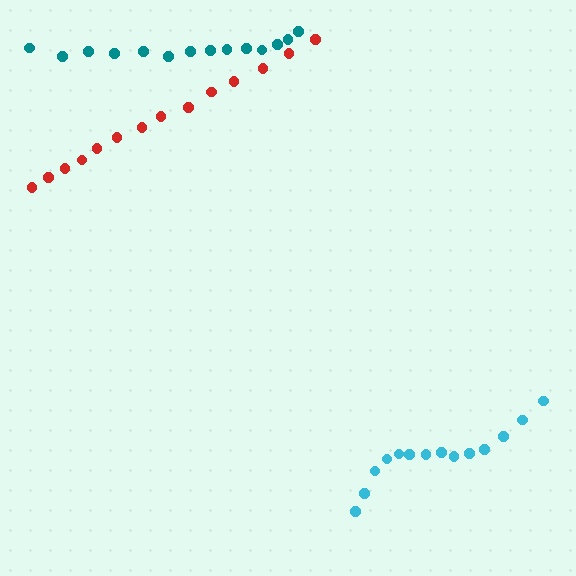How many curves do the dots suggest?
There are 3 distinct paths.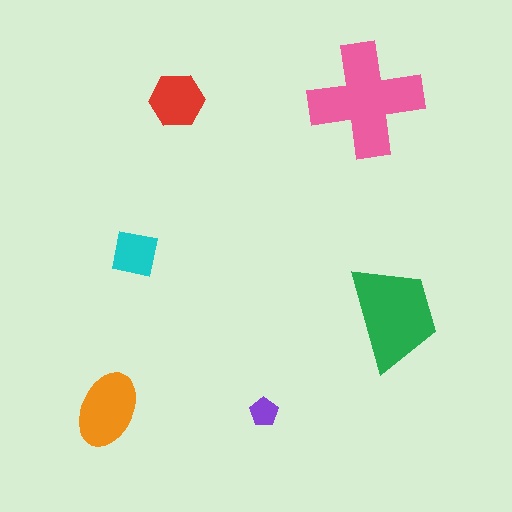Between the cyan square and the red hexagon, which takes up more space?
The red hexagon.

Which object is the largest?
The pink cross.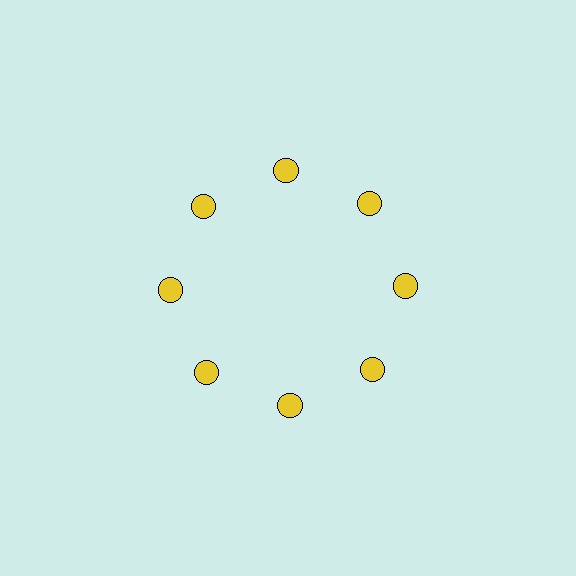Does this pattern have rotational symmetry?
Yes, this pattern has 8-fold rotational symmetry. It looks the same after rotating 45 degrees around the center.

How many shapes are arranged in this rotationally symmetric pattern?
There are 8 shapes, arranged in 8 groups of 1.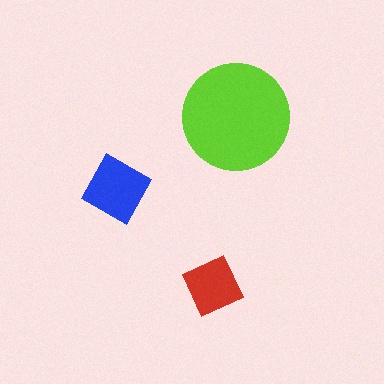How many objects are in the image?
There are 3 objects in the image.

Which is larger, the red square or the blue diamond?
The blue diamond.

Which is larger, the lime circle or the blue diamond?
The lime circle.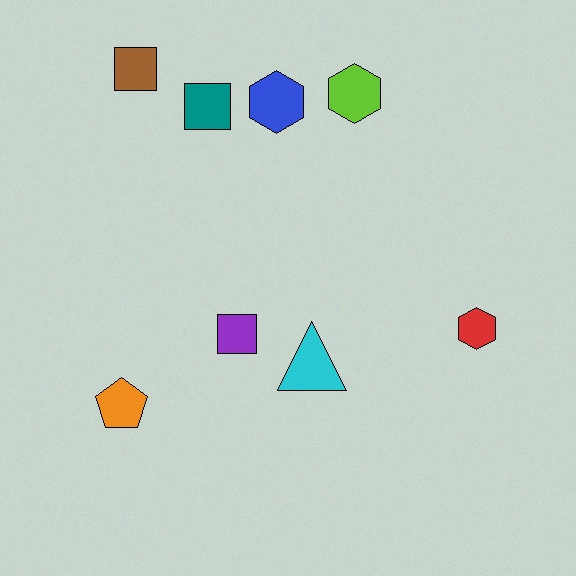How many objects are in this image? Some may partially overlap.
There are 8 objects.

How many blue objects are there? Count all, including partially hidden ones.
There is 1 blue object.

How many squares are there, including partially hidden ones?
There are 3 squares.